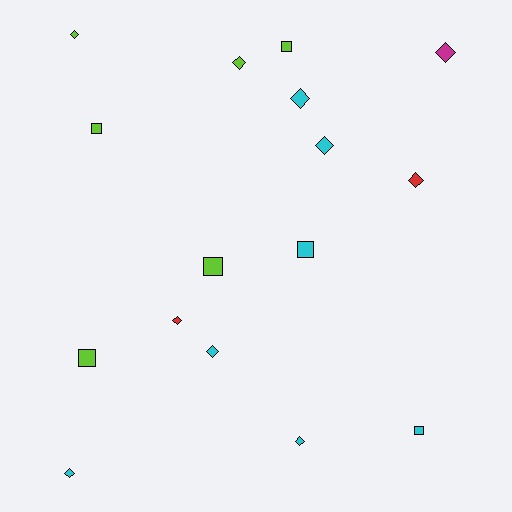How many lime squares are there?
There are 4 lime squares.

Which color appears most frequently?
Cyan, with 7 objects.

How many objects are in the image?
There are 16 objects.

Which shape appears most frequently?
Diamond, with 10 objects.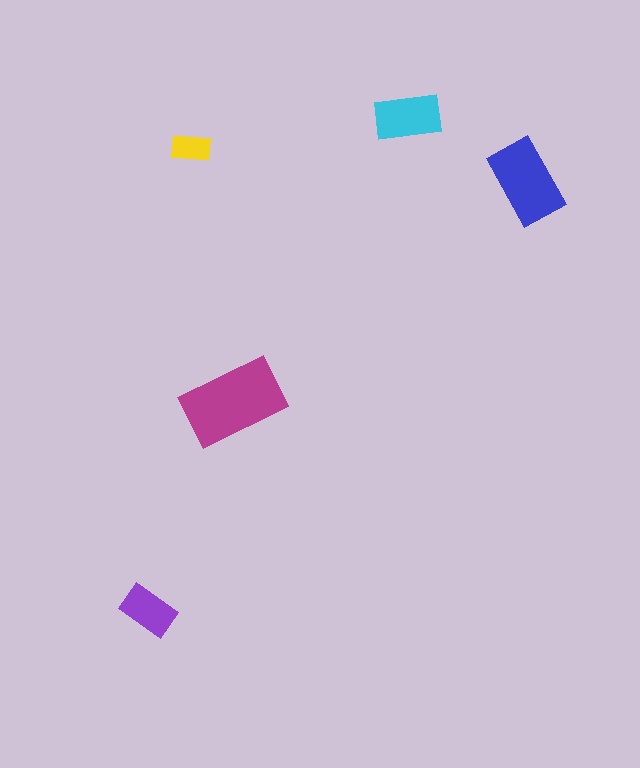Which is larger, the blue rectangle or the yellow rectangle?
The blue one.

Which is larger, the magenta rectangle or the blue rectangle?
The magenta one.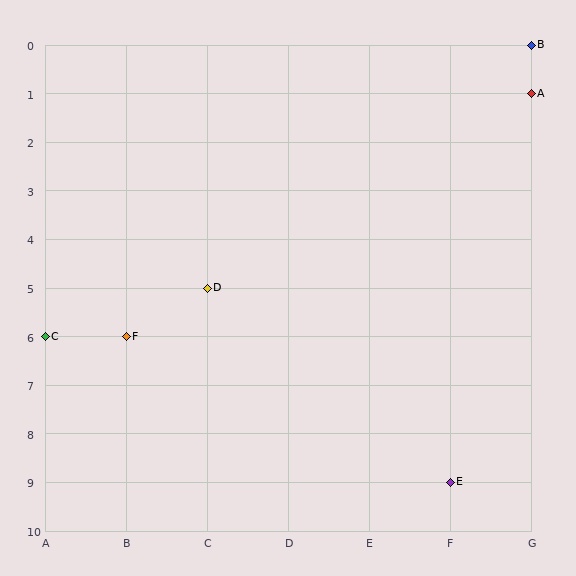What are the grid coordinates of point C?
Point C is at grid coordinates (A, 6).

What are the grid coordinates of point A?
Point A is at grid coordinates (G, 1).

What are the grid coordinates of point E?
Point E is at grid coordinates (F, 9).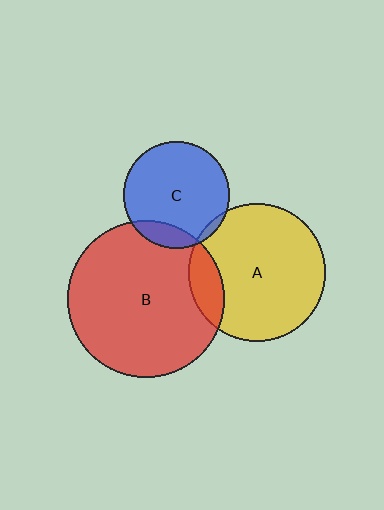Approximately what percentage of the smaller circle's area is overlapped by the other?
Approximately 15%.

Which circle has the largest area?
Circle B (red).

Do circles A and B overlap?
Yes.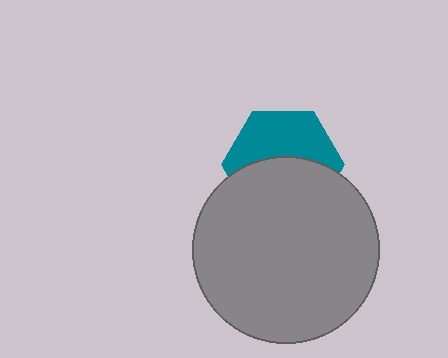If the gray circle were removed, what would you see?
You would see the complete teal hexagon.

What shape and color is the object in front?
The object in front is a gray circle.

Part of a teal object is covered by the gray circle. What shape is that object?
It is a hexagon.